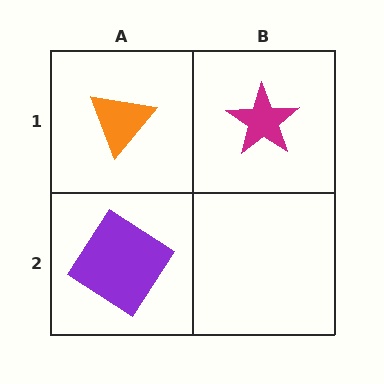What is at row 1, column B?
A magenta star.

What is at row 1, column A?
An orange triangle.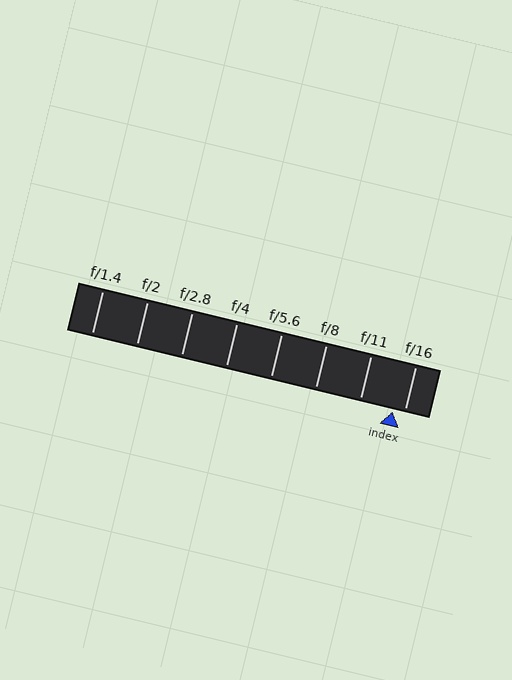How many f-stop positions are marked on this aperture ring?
There are 8 f-stop positions marked.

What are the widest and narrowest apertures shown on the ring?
The widest aperture shown is f/1.4 and the narrowest is f/16.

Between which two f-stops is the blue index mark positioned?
The index mark is between f/11 and f/16.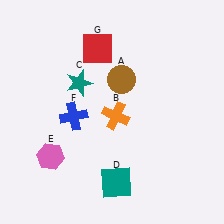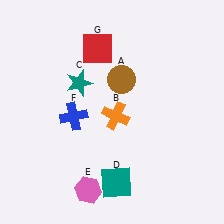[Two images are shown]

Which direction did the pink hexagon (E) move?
The pink hexagon (E) moved right.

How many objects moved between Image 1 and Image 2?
1 object moved between the two images.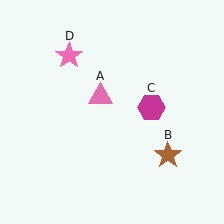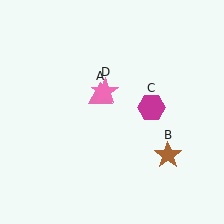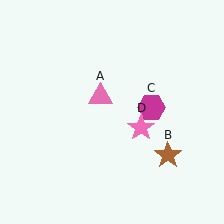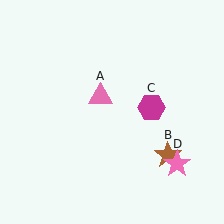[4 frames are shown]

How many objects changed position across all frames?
1 object changed position: pink star (object D).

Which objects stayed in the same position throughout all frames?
Pink triangle (object A) and brown star (object B) and magenta hexagon (object C) remained stationary.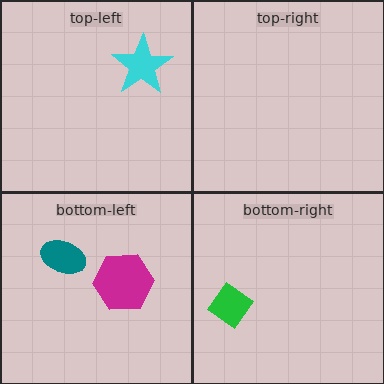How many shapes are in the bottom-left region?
2.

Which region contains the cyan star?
The top-left region.